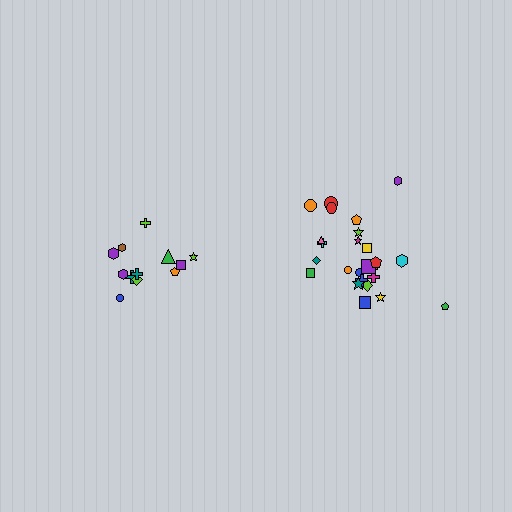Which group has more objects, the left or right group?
The right group.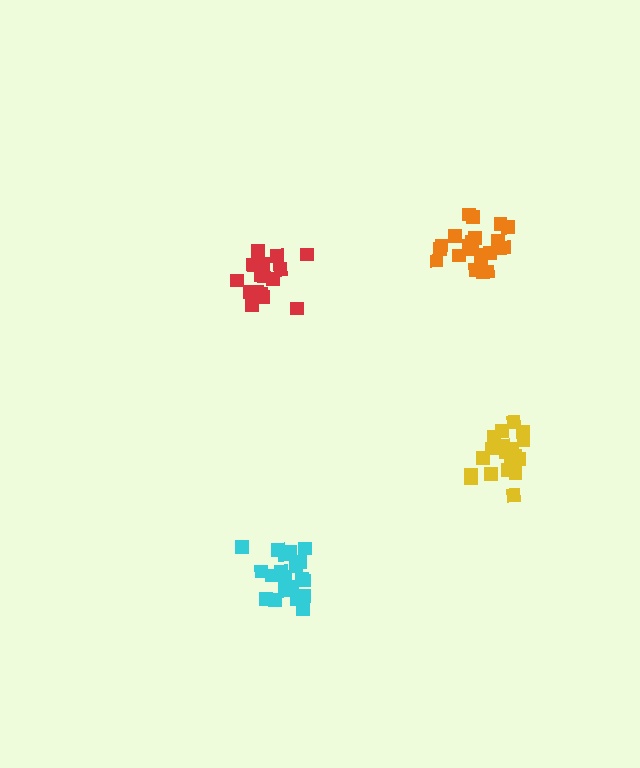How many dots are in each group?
Group 1: 21 dots, Group 2: 17 dots, Group 3: 21 dots, Group 4: 21 dots (80 total).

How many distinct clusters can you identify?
There are 4 distinct clusters.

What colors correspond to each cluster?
The clusters are colored: cyan, red, orange, yellow.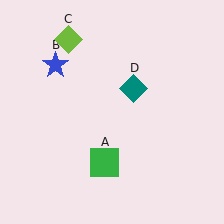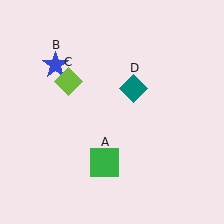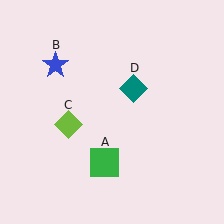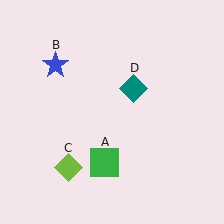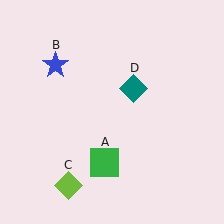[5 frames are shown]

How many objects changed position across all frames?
1 object changed position: lime diamond (object C).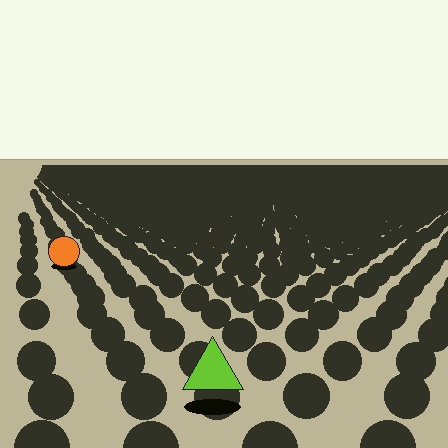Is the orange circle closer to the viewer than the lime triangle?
No. The lime triangle is closer — you can tell from the texture gradient: the ground texture is coarser near it.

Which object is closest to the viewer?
The lime triangle is closest. The texture marks near it are larger and more spread out.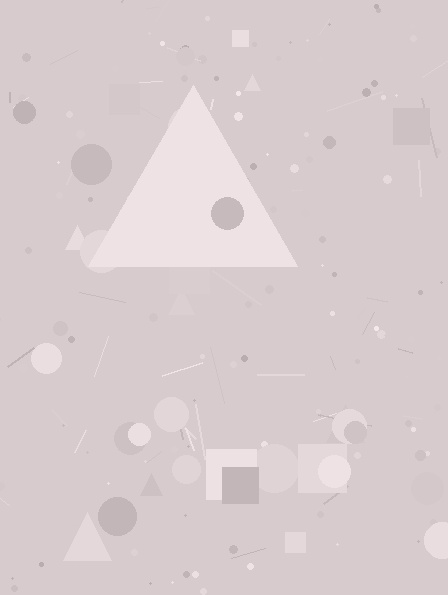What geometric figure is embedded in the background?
A triangle is embedded in the background.